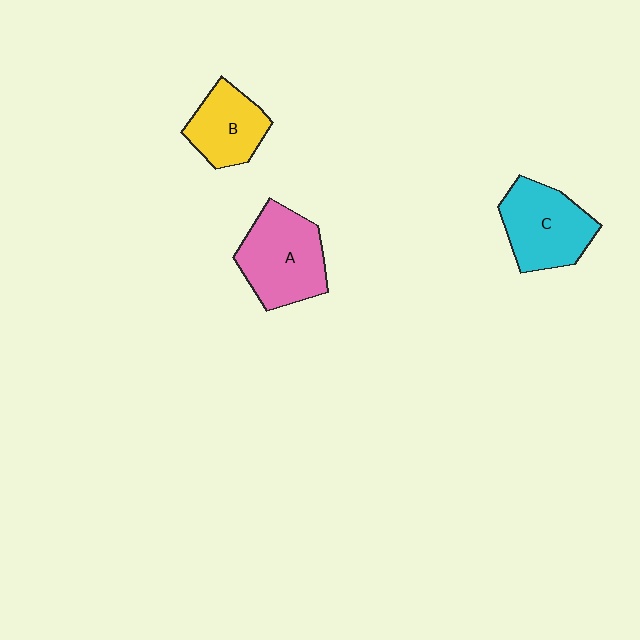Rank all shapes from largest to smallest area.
From largest to smallest: A (pink), C (cyan), B (yellow).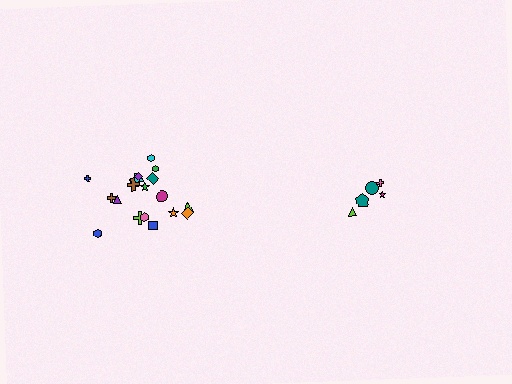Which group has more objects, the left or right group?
The left group.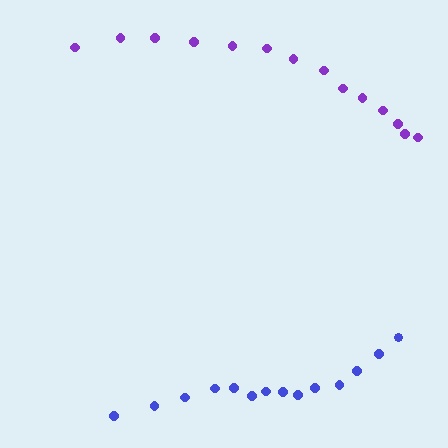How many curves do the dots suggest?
There are 2 distinct paths.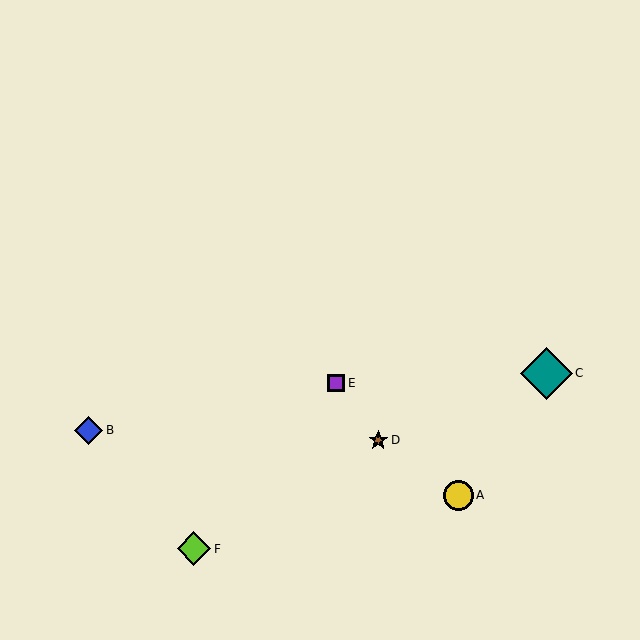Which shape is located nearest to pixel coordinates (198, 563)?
The lime diamond (labeled F) at (194, 549) is nearest to that location.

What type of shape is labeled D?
Shape D is a brown star.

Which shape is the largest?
The teal diamond (labeled C) is the largest.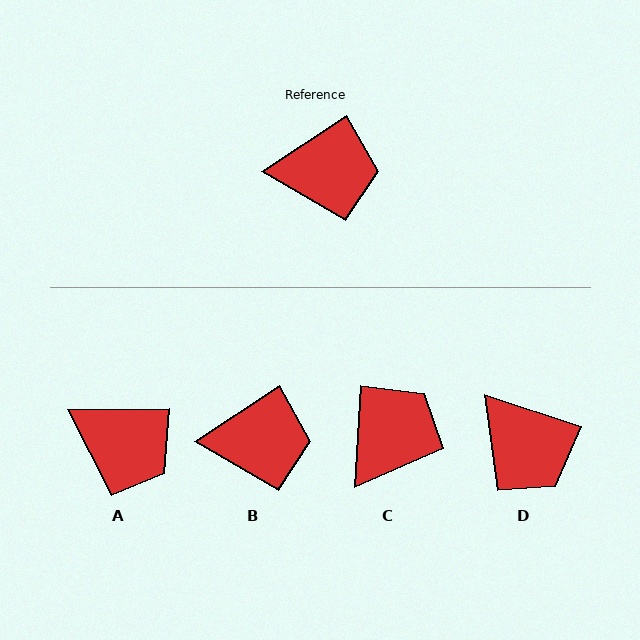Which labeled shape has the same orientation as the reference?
B.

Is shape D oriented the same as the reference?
No, it is off by about 52 degrees.